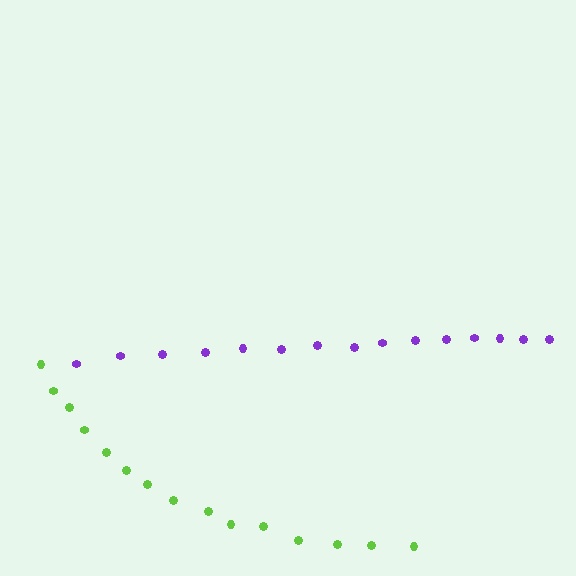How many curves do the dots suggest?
There are 2 distinct paths.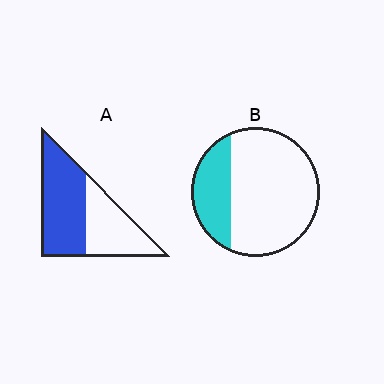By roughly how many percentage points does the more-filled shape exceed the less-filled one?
By roughly 30 percentage points (A over B).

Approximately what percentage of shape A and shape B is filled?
A is approximately 60% and B is approximately 25%.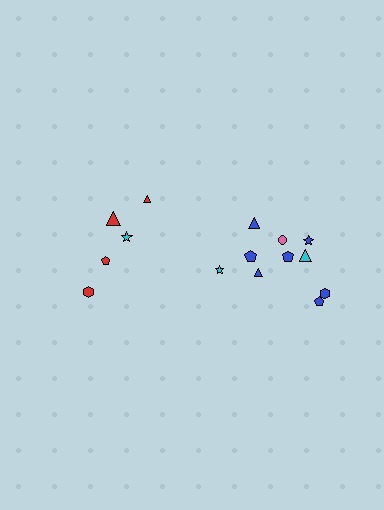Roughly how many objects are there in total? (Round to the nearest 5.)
Roughly 15 objects in total.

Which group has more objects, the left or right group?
The right group.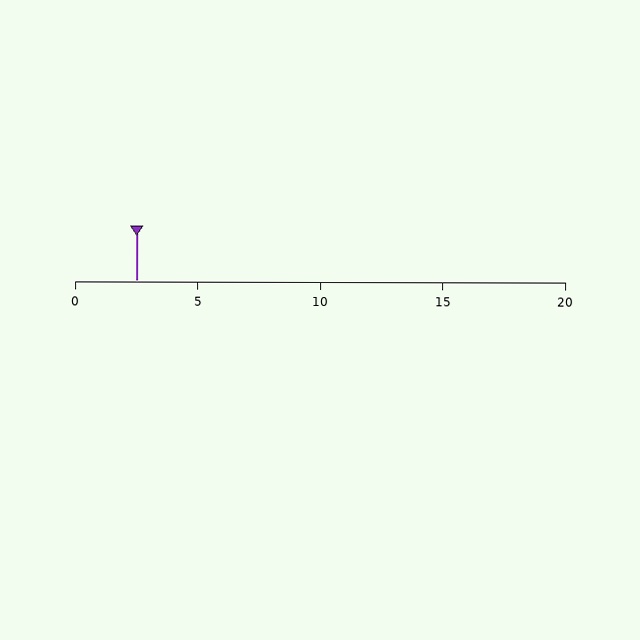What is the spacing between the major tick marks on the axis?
The major ticks are spaced 5 apart.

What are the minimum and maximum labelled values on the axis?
The axis runs from 0 to 20.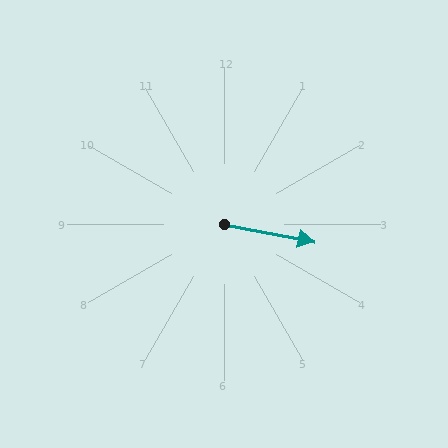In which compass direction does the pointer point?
East.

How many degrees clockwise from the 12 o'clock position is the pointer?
Approximately 101 degrees.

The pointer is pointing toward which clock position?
Roughly 3 o'clock.